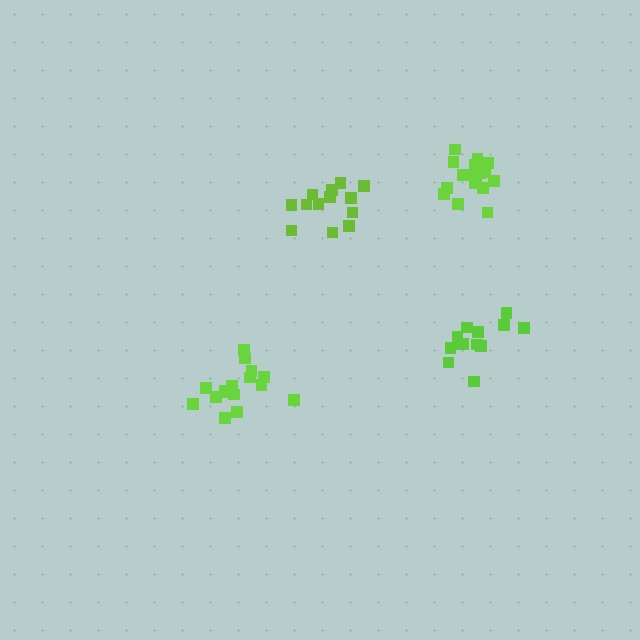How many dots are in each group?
Group 1: 13 dots, Group 2: 16 dots, Group 3: 18 dots, Group 4: 14 dots (61 total).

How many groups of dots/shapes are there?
There are 4 groups.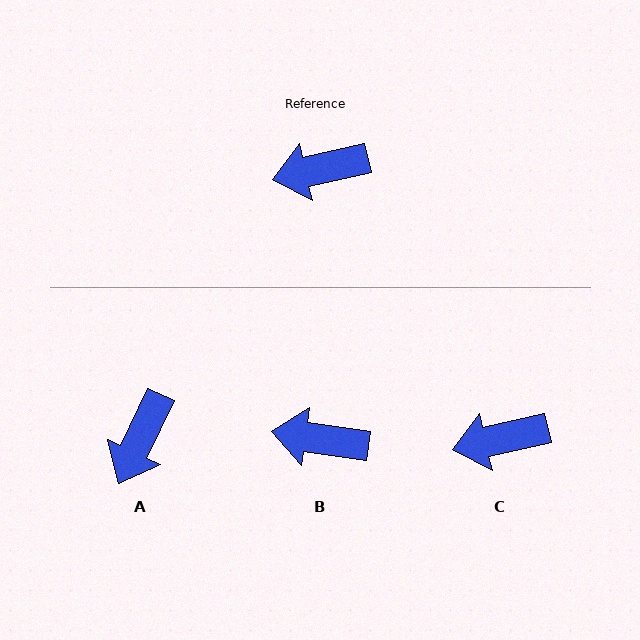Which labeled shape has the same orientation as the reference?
C.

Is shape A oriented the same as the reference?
No, it is off by about 51 degrees.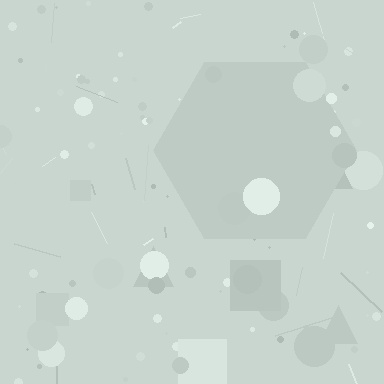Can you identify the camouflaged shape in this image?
The camouflaged shape is a hexagon.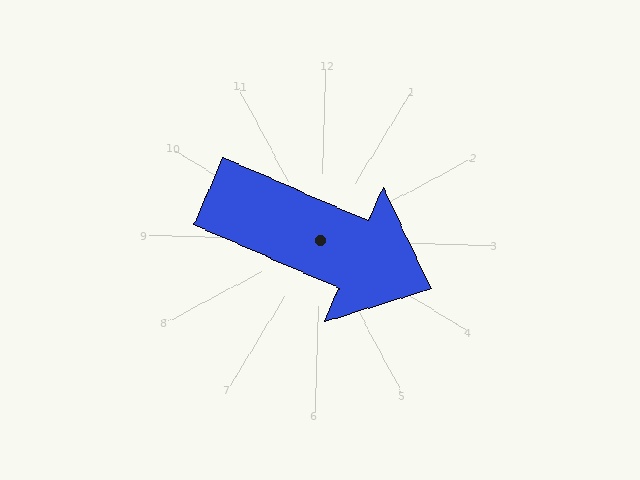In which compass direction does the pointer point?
East.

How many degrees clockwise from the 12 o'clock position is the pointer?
Approximately 112 degrees.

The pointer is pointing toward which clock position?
Roughly 4 o'clock.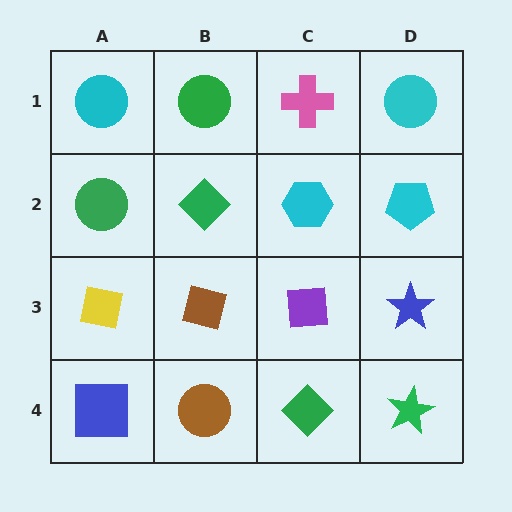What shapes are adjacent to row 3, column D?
A cyan pentagon (row 2, column D), a green star (row 4, column D), a purple square (row 3, column C).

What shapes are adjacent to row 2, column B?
A green circle (row 1, column B), a brown square (row 3, column B), a green circle (row 2, column A), a cyan hexagon (row 2, column C).